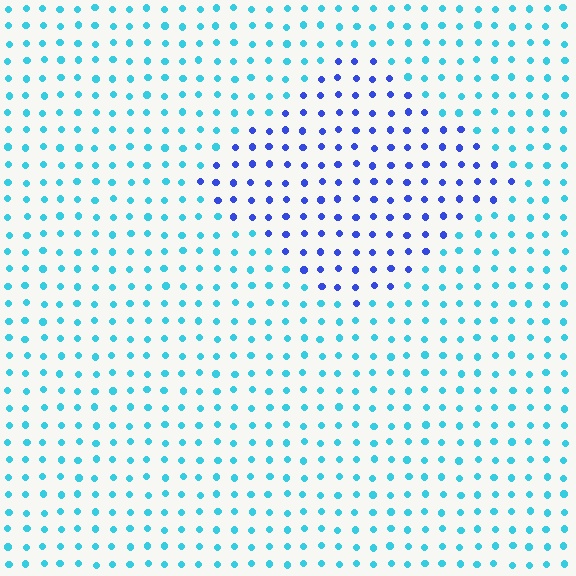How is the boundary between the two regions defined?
The boundary is defined purely by a slight shift in hue (about 47 degrees). Spacing, size, and orientation are identical on both sides.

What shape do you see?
I see a diamond.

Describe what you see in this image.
The image is filled with small cyan elements in a uniform arrangement. A diamond-shaped region is visible where the elements are tinted to a slightly different hue, forming a subtle color boundary.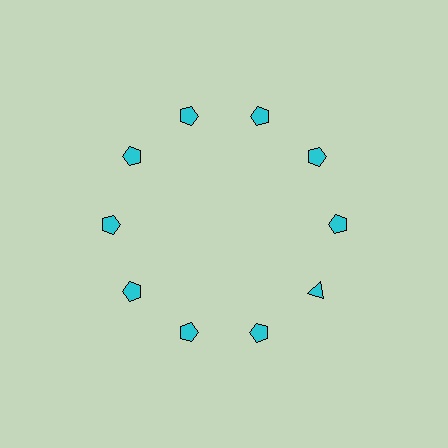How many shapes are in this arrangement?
There are 10 shapes arranged in a ring pattern.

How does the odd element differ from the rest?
It has a different shape: triangle instead of pentagon.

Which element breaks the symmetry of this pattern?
The cyan triangle at roughly the 4 o'clock position breaks the symmetry. All other shapes are cyan pentagons.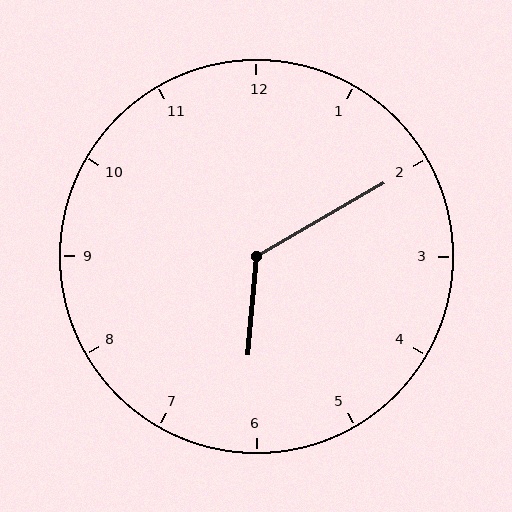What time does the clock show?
6:10.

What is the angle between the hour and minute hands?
Approximately 125 degrees.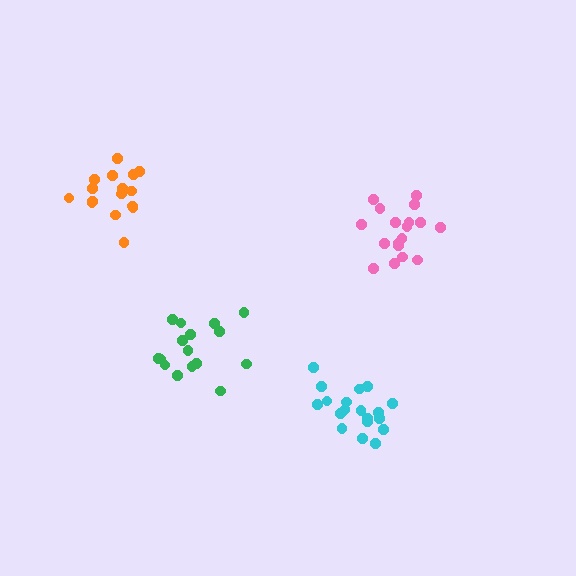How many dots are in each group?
Group 1: 19 dots, Group 2: 16 dots, Group 3: 18 dots, Group 4: 16 dots (69 total).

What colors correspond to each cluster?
The clusters are colored: cyan, green, pink, orange.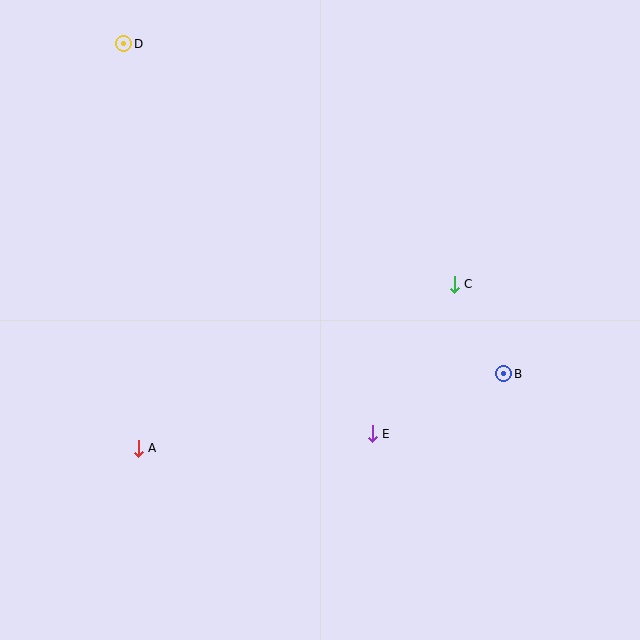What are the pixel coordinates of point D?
Point D is at (124, 44).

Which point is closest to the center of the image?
Point E at (372, 434) is closest to the center.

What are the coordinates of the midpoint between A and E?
The midpoint between A and E is at (255, 441).